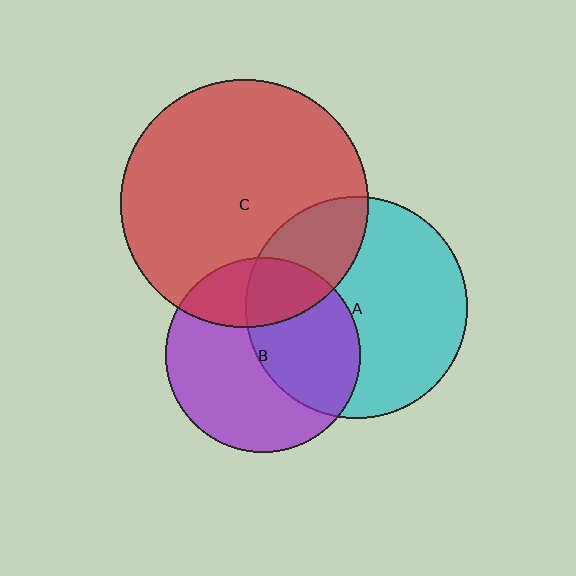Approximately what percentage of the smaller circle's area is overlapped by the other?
Approximately 45%.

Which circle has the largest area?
Circle C (red).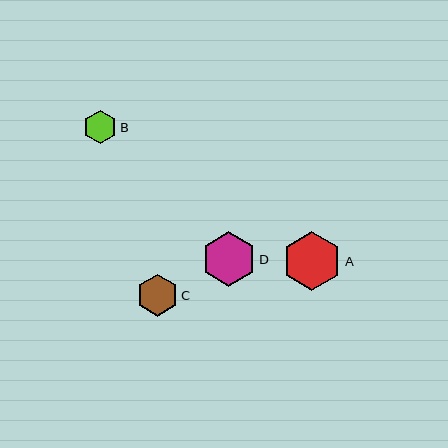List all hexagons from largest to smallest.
From largest to smallest: A, D, C, B.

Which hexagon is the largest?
Hexagon A is the largest with a size of approximately 59 pixels.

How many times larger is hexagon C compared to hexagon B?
Hexagon C is approximately 1.3 times the size of hexagon B.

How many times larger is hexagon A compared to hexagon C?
Hexagon A is approximately 1.4 times the size of hexagon C.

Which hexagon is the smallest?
Hexagon B is the smallest with a size of approximately 33 pixels.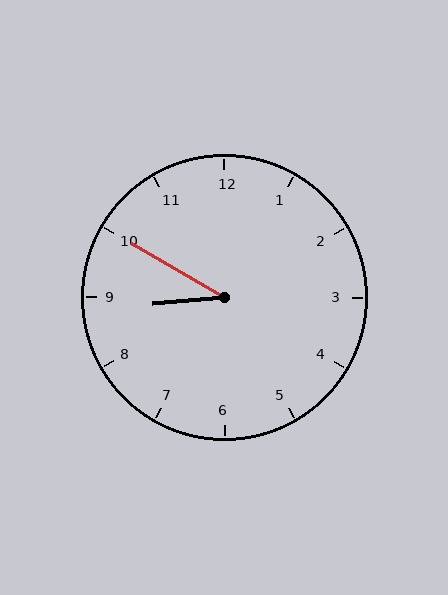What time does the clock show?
8:50.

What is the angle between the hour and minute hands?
Approximately 35 degrees.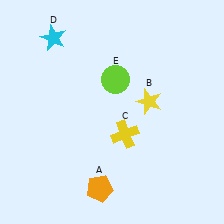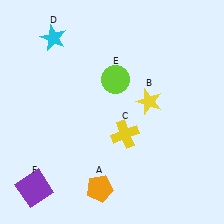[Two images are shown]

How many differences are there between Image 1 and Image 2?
There is 1 difference between the two images.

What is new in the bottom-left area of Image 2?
A purple square (F) was added in the bottom-left area of Image 2.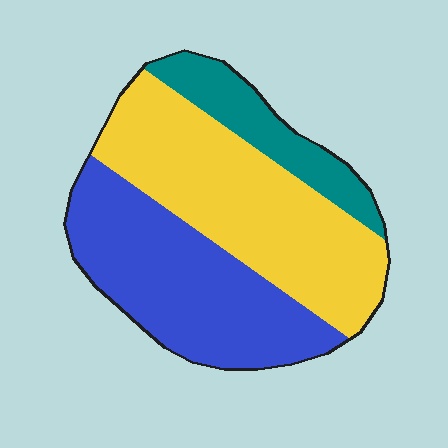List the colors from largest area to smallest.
From largest to smallest: yellow, blue, teal.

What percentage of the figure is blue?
Blue takes up about two fifths (2/5) of the figure.